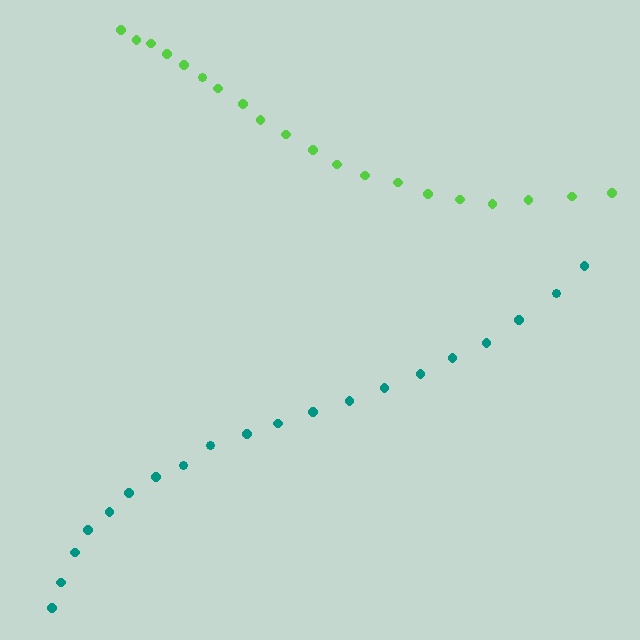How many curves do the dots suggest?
There are 2 distinct paths.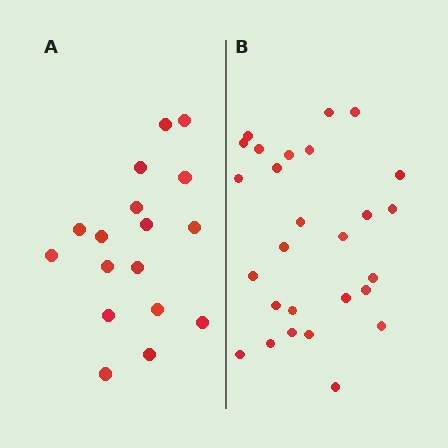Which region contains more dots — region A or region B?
Region B (the right region) has more dots.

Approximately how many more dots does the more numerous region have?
Region B has roughly 10 or so more dots than region A.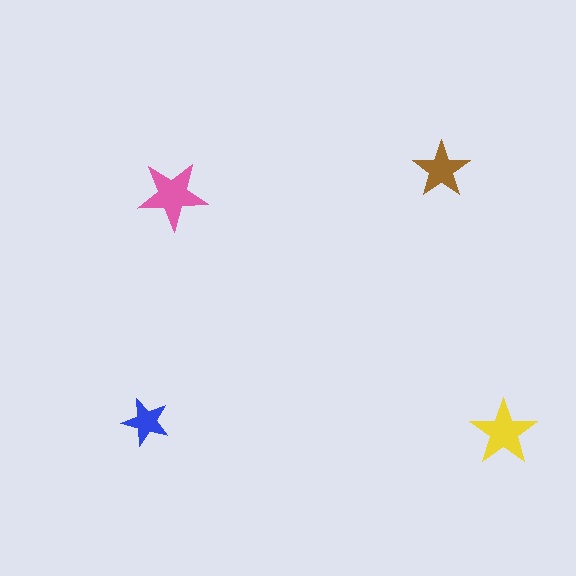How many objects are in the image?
There are 4 objects in the image.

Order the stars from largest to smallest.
the pink one, the yellow one, the brown one, the blue one.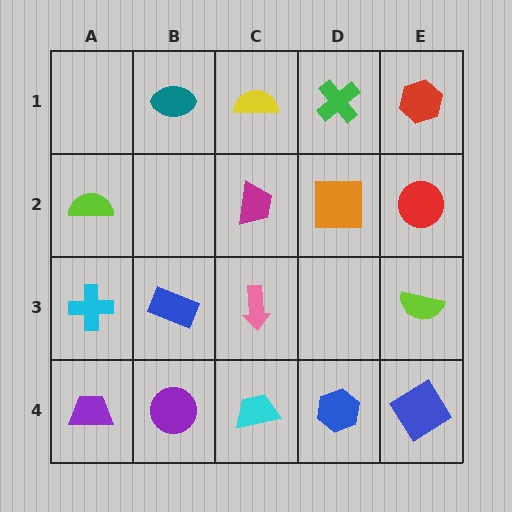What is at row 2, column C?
A magenta trapezoid.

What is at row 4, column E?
A blue diamond.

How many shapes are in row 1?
4 shapes.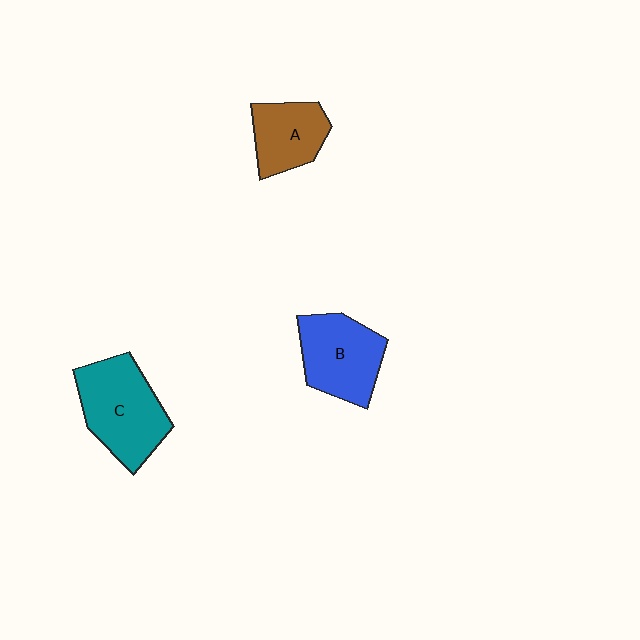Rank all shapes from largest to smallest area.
From largest to smallest: C (teal), B (blue), A (brown).